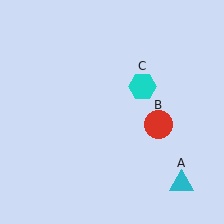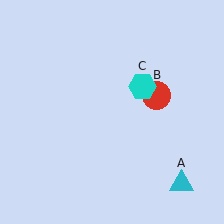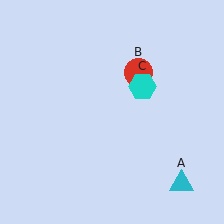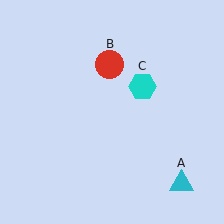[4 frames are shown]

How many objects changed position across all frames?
1 object changed position: red circle (object B).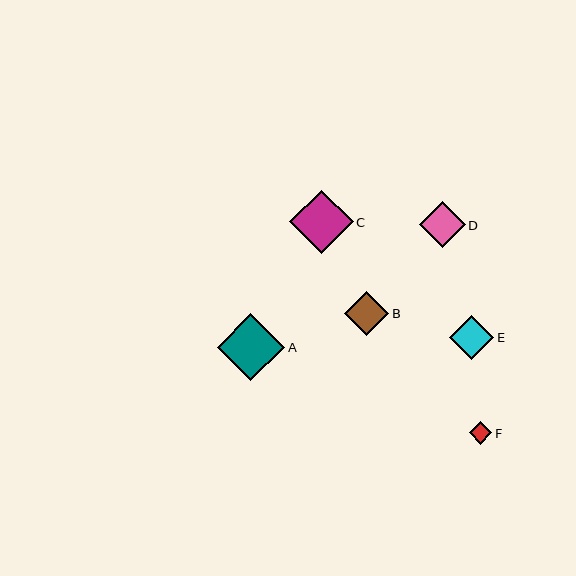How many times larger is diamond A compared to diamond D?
Diamond A is approximately 1.5 times the size of diamond D.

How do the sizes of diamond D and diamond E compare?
Diamond D and diamond E are approximately the same size.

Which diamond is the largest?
Diamond A is the largest with a size of approximately 67 pixels.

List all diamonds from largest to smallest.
From largest to smallest: A, C, D, B, E, F.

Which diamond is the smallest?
Diamond F is the smallest with a size of approximately 22 pixels.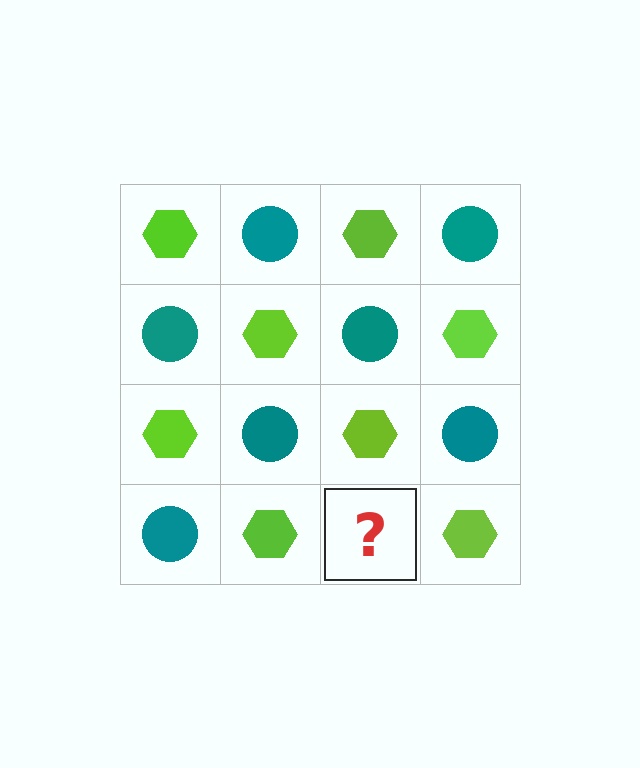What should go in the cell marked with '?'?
The missing cell should contain a teal circle.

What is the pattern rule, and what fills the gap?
The rule is that it alternates lime hexagon and teal circle in a checkerboard pattern. The gap should be filled with a teal circle.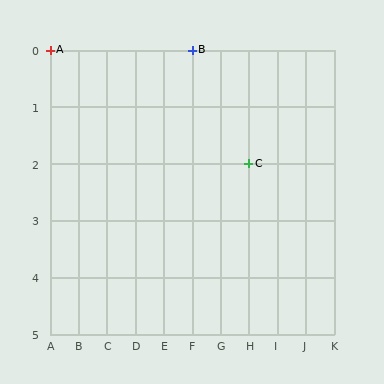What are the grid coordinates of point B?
Point B is at grid coordinates (F, 0).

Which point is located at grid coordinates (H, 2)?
Point C is at (H, 2).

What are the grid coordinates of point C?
Point C is at grid coordinates (H, 2).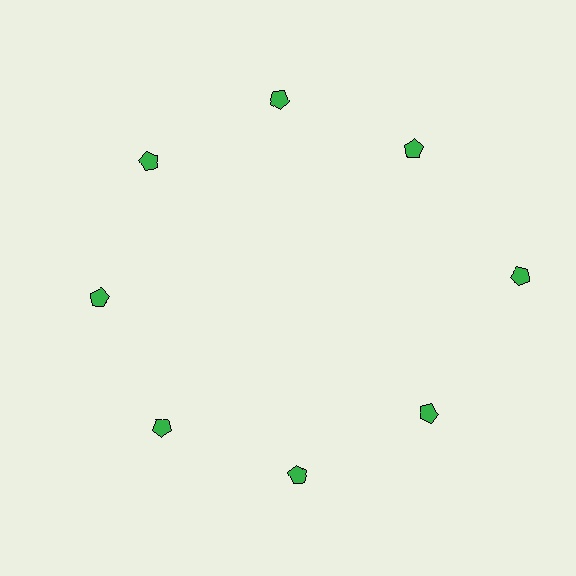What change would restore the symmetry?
The symmetry would be restored by moving it inward, back onto the ring so that all 8 pentagons sit at equal angles and equal distance from the center.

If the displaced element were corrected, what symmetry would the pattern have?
It would have 8-fold rotational symmetry — the pattern would map onto itself every 45 degrees.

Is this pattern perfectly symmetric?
No. The 8 green pentagons are arranged in a ring, but one element near the 3 o'clock position is pushed outward from the center, breaking the 8-fold rotational symmetry.